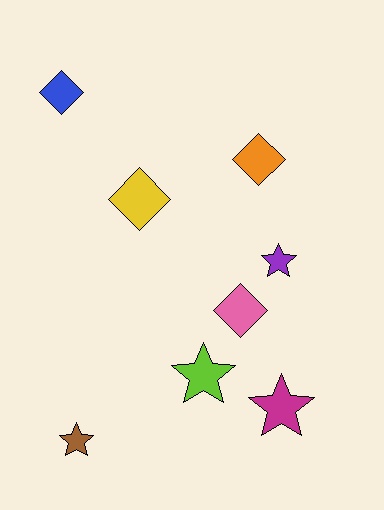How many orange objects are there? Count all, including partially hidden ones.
There is 1 orange object.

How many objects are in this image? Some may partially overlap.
There are 8 objects.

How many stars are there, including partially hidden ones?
There are 4 stars.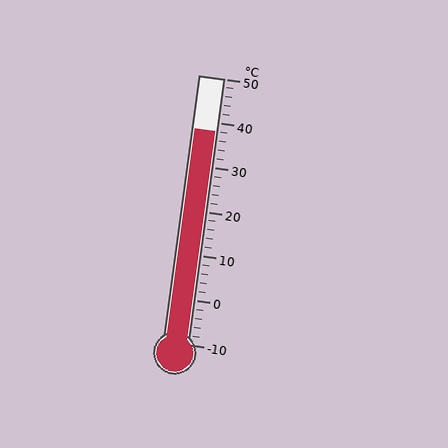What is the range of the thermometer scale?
The thermometer scale ranges from -10°C to 50°C.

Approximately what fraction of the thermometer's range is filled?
The thermometer is filled to approximately 80% of its range.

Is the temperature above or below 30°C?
The temperature is above 30°C.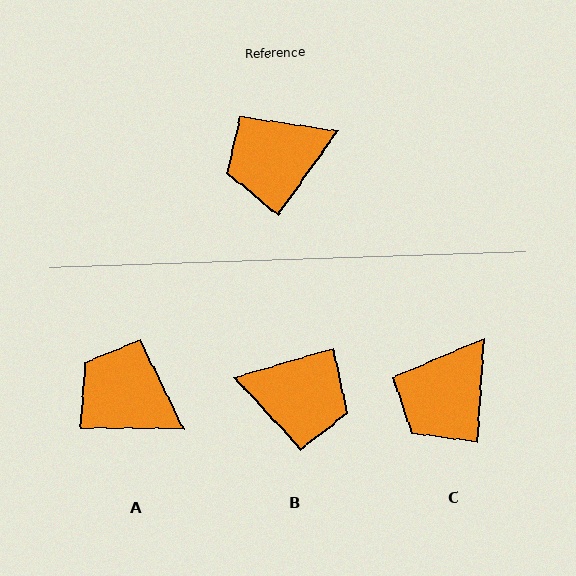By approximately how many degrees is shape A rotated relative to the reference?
Approximately 55 degrees clockwise.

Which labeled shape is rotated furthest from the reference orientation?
B, about 141 degrees away.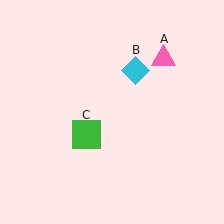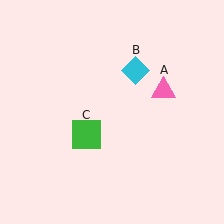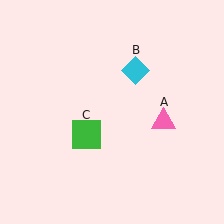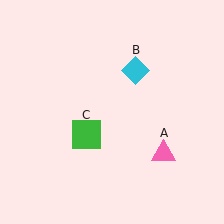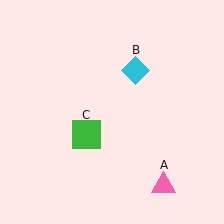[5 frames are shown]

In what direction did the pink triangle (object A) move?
The pink triangle (object A) moved down.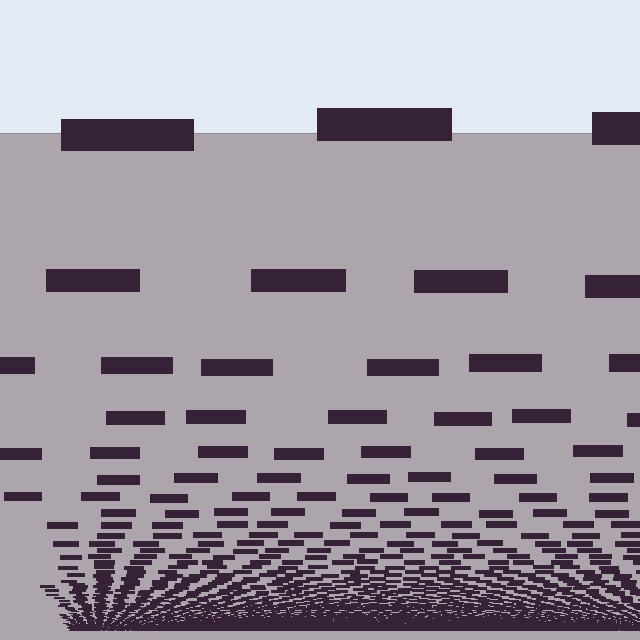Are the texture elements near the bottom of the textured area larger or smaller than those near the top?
Smaller. The gradient is inverted — elements near the bottom are smaller and denser.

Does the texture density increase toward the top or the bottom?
Density increases toward the bottom.